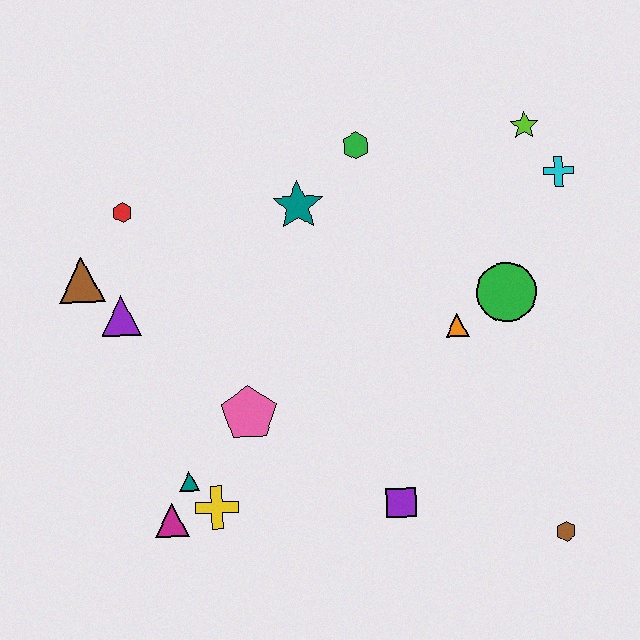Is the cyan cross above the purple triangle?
Yes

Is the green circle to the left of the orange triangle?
No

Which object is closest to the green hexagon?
The teal star is closest to the green hexagon.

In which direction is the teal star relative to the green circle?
The teal star is to the left of the green circle.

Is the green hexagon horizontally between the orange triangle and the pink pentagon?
Yes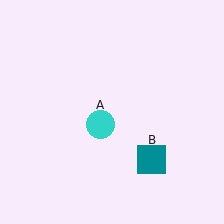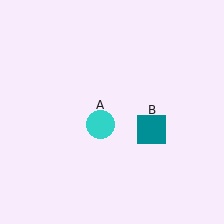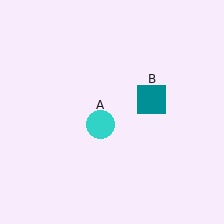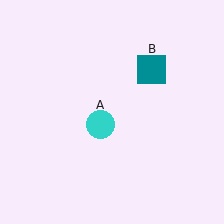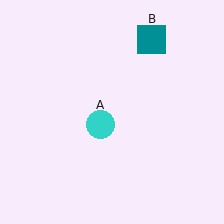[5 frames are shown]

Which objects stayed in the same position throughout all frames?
Cyan circle (object A) remained stationary.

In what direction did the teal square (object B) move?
The teal square (object B) moved up.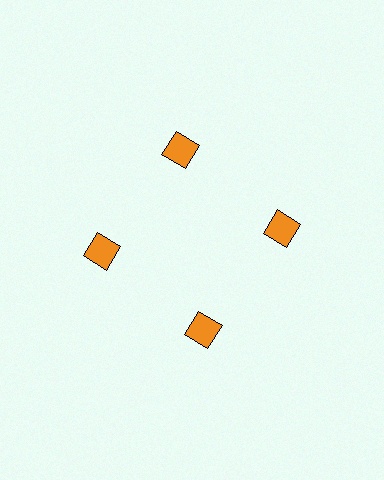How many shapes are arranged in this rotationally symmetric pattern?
There are 4 shapes, arranged in 4 groups of 1.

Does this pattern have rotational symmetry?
Yes, this pattern has 4-fold rotational symmetry. It looks the same after rotating 90 degrees around the center.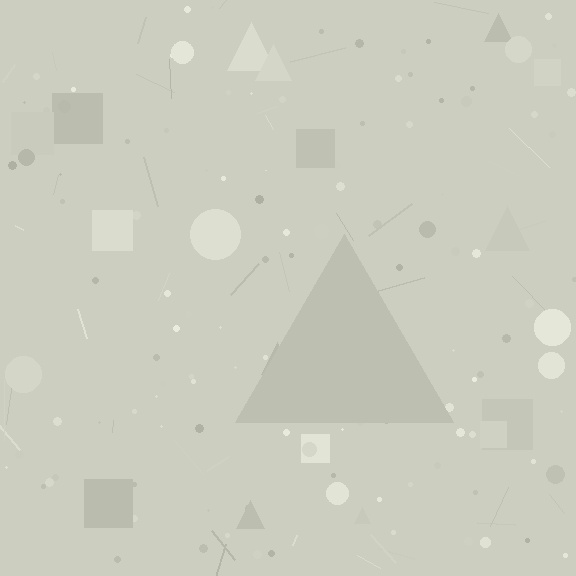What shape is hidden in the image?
A triangle is hidden in the image.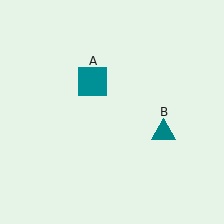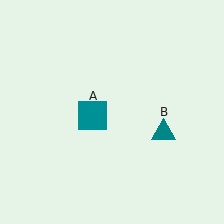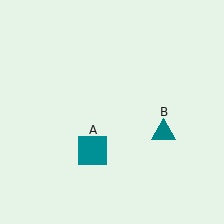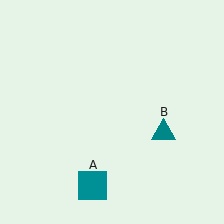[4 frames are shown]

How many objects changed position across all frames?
1 object changed position: teal square (object A).